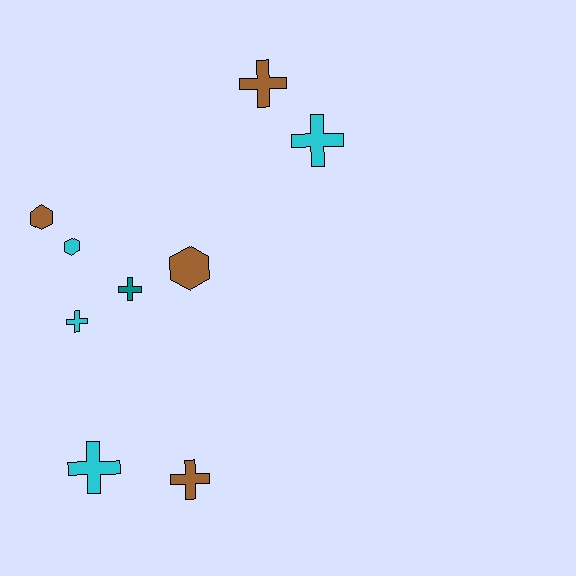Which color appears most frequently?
Cyan, with 4 objects.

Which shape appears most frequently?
Cross, with 6 objects.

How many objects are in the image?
There are 9 objects.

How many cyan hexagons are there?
There is 1 cyan hexagon.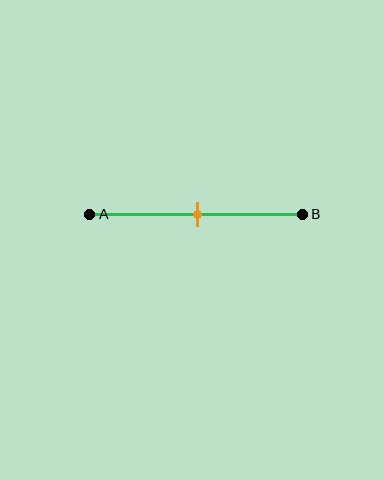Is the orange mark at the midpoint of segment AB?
Yes, the mark is approximately at the midpoint.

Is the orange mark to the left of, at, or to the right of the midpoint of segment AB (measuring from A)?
The orange mark is approximately at the midpoint of segment AB.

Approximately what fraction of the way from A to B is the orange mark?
The orange mark is approximately 50% of the way from A to B.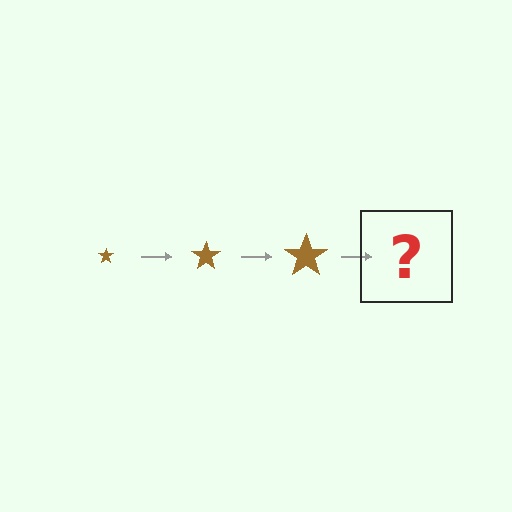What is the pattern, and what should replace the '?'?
The pattern is that the star gets progressively larger each step. The '?' should be a brown star, larger than the previous one.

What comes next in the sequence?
The next element should be a brown star, larger than the previous one.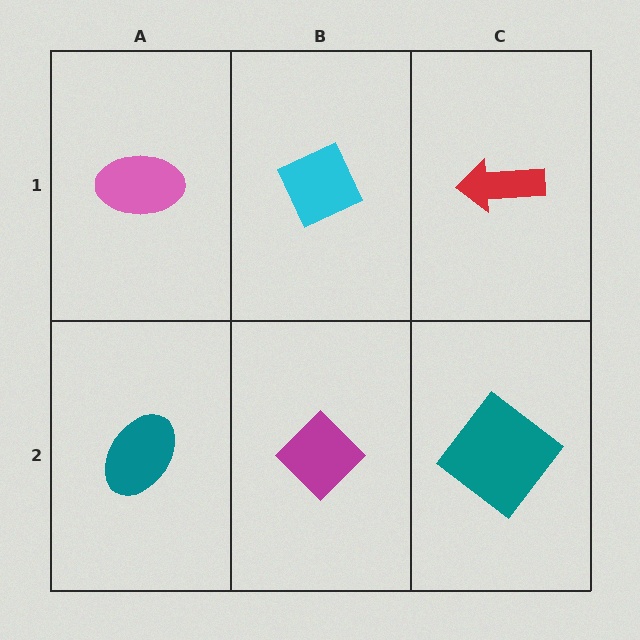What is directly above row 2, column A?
A pink ellipse.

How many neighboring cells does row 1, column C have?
2.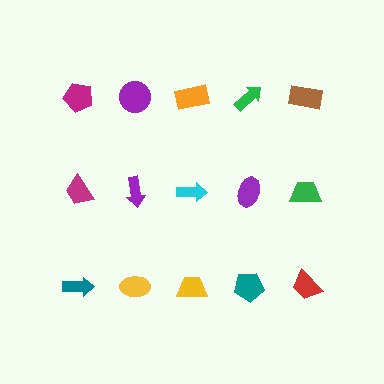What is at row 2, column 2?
A purple arrow.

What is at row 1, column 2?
A purple circle.